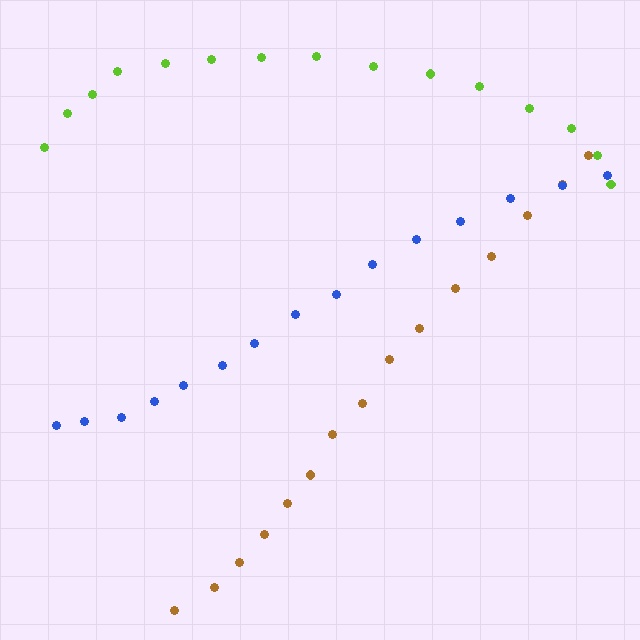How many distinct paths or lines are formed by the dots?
There are 3 distinct paths.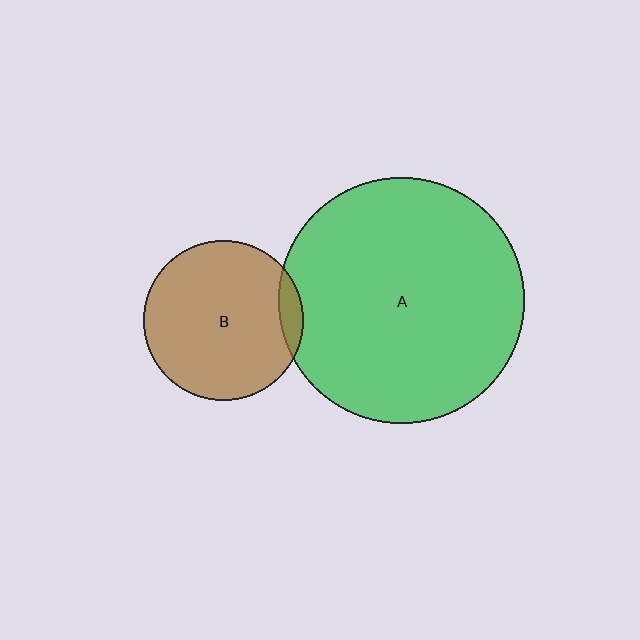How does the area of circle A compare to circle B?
Approximately 2.3 times.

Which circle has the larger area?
Circle A (green).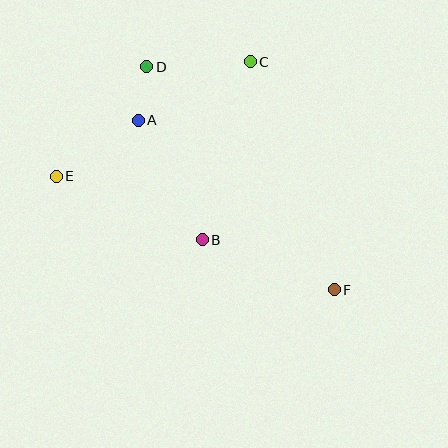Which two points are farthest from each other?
Points E and F are farthest from each other.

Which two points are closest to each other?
Points A and D are closest to each other.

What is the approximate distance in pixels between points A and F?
The distance between A and F is approximately 259 pixels.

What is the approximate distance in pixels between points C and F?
The distance between C and F is approximately 243 pixels.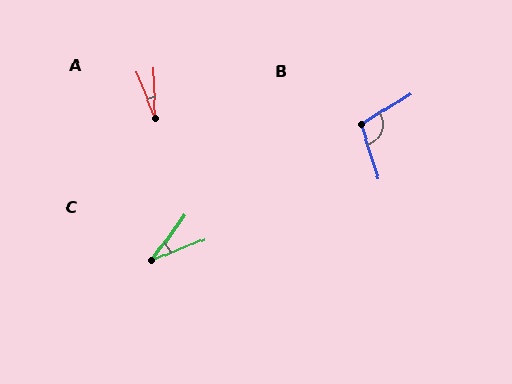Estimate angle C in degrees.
Approximately 32 degrees.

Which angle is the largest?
B, at approximately 105 degrees.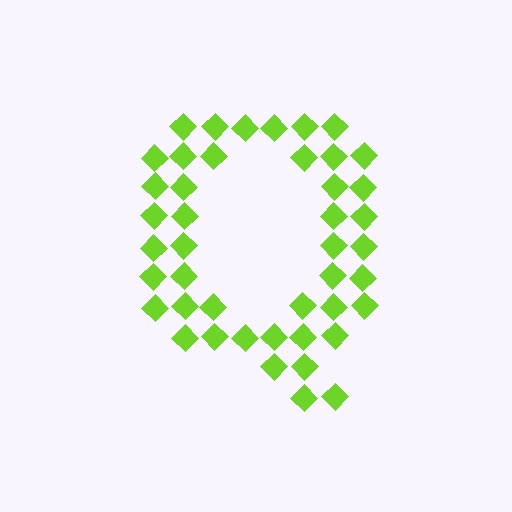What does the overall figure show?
The overall figure shows the letter Q.